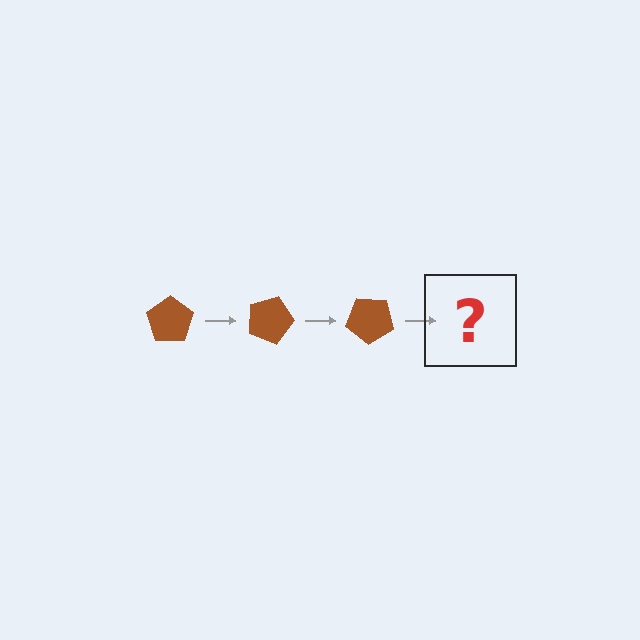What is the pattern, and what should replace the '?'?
The pattern is that the pentagon rotates 20 degrees each step. The '?' should be a brown pentagon rotated 60 degrees.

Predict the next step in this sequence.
The next step is a brown pentagon rotated 60 degrees.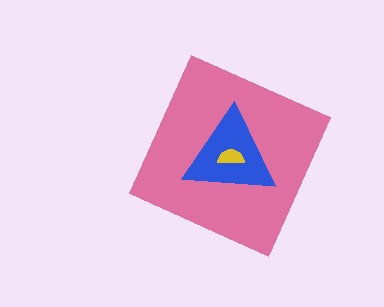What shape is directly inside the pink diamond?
The blue triangle.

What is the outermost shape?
The pink diamond.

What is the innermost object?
The yellow semicircle.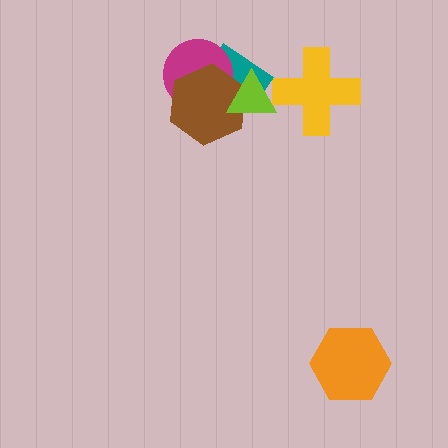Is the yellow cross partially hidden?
Yes, it is partially covered by another shape.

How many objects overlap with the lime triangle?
3 objects overlap with the lime triangle.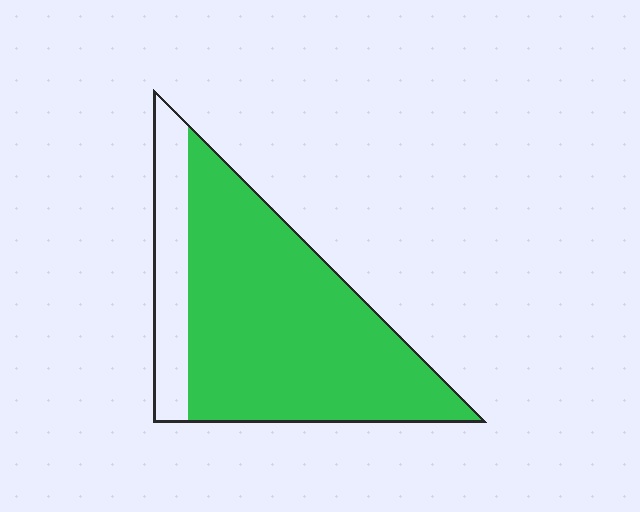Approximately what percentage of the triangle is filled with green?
Approximately 80%.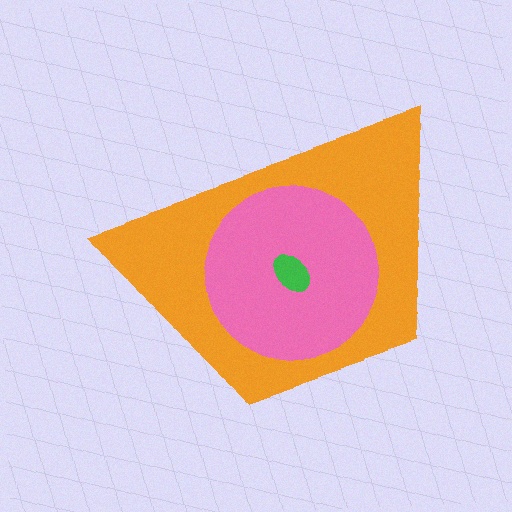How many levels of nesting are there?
3.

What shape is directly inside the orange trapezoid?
The pink circle.